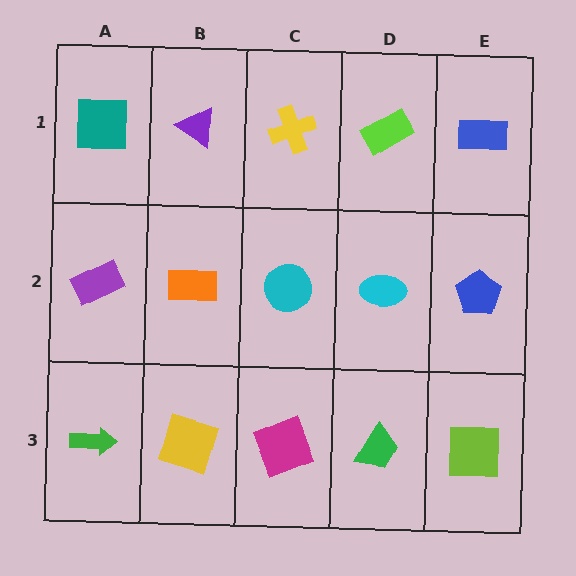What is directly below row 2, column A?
A green arrow.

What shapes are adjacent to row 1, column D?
A cyan ellipse (row 2, column D), a yellow cross (row 1, column C), a blue rectangle (row 1, column E).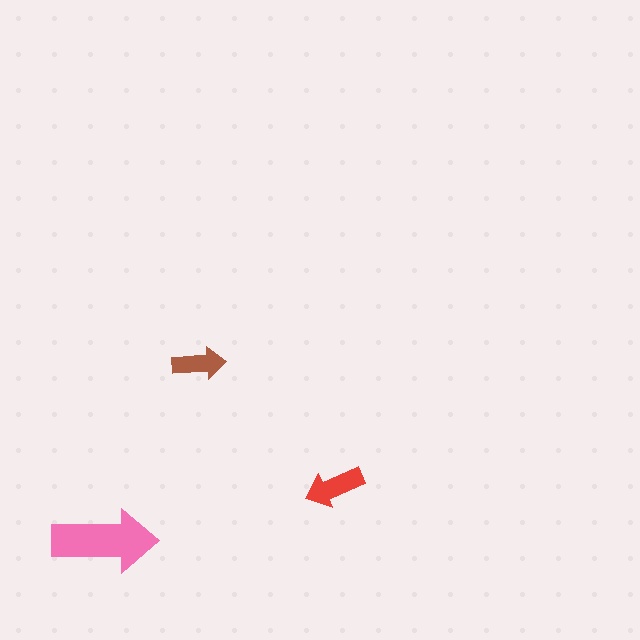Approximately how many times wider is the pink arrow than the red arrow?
About 2 times wider.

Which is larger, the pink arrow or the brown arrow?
The pink one.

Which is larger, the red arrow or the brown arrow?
The red one.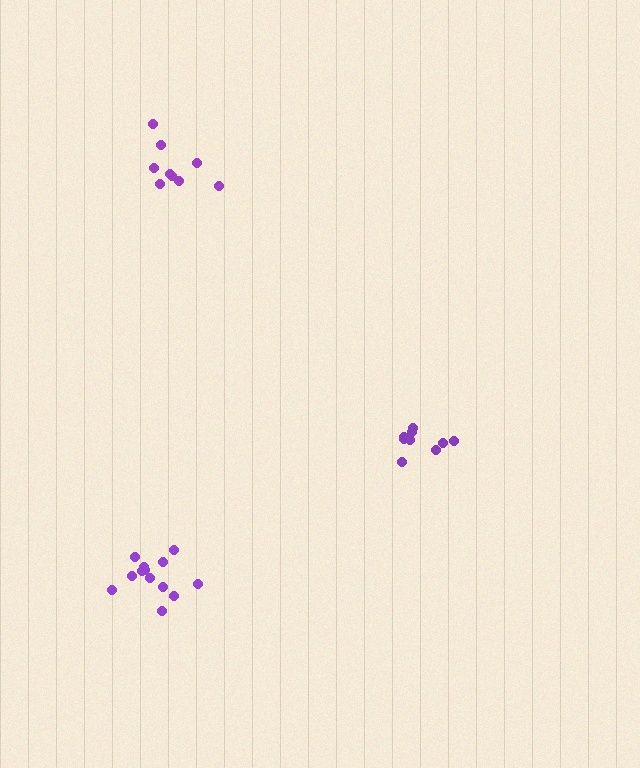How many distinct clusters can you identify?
There are 3 distinct clusters.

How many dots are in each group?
Group 1: 9 dots, Group 2: 9 dots, Group 3: 13 dots (31 total).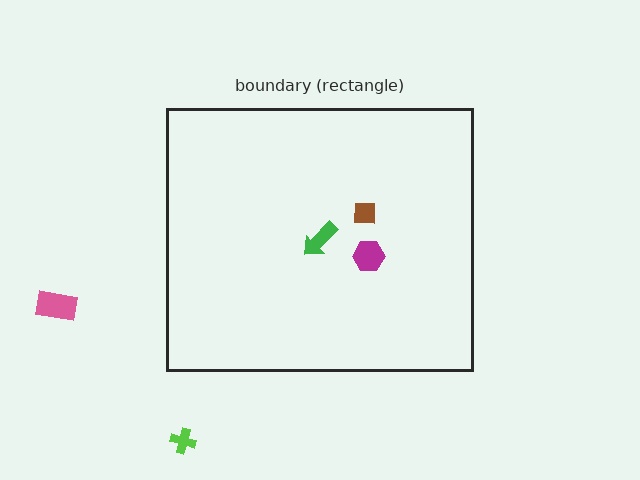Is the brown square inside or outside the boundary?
Inside.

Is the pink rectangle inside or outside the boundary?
Outside.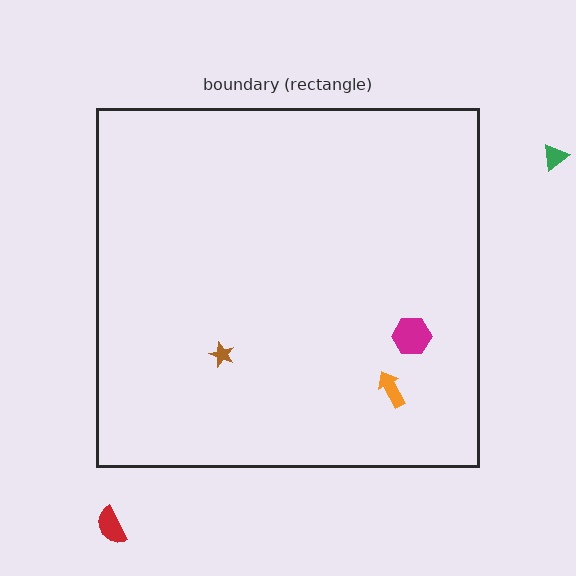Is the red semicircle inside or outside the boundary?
Outside.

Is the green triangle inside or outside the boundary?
Outside.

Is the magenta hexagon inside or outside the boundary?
Inside.